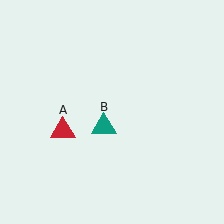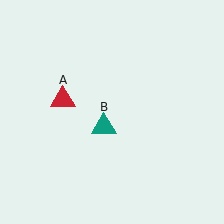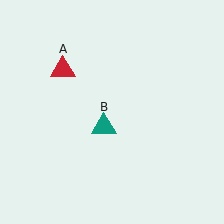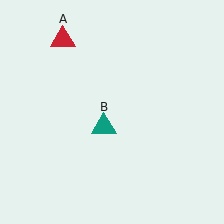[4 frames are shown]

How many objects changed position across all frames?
1 object changed position: red triangle (object A).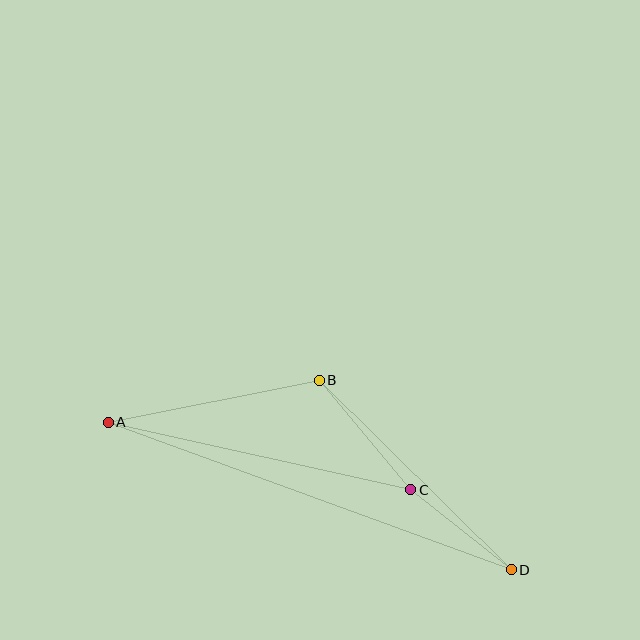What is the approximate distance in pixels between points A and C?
The distance between A and C is approximately 310 pixels.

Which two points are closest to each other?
Points C and D are closest to each other.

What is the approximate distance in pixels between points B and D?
The distance between B and D is approximately 270 pixels.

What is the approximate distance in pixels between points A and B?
The distance between A and B is approximately 215 pixels.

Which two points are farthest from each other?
Points A and D are farthest from each other.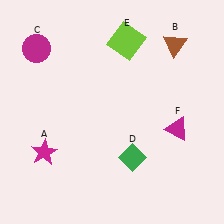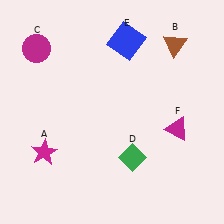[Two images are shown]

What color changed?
The square (E) changed from lime in Image 1 to blue in Image 2.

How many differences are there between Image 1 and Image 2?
There is 1 difference between the two images.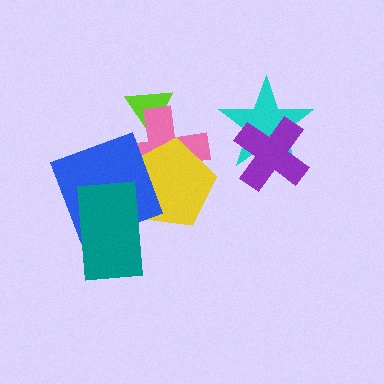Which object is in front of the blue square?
The teal rectangle is in front of the blue square.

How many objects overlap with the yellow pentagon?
3 objects overlap with the yellow pentagon.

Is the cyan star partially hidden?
Yes, it is partially covered by another shape.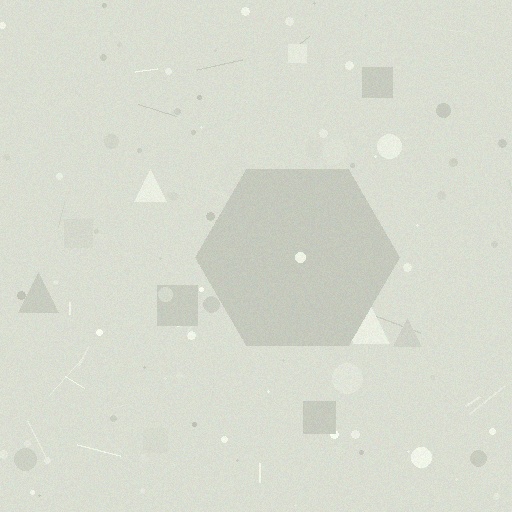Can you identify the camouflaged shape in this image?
The camouflaged shape is a hexagon.